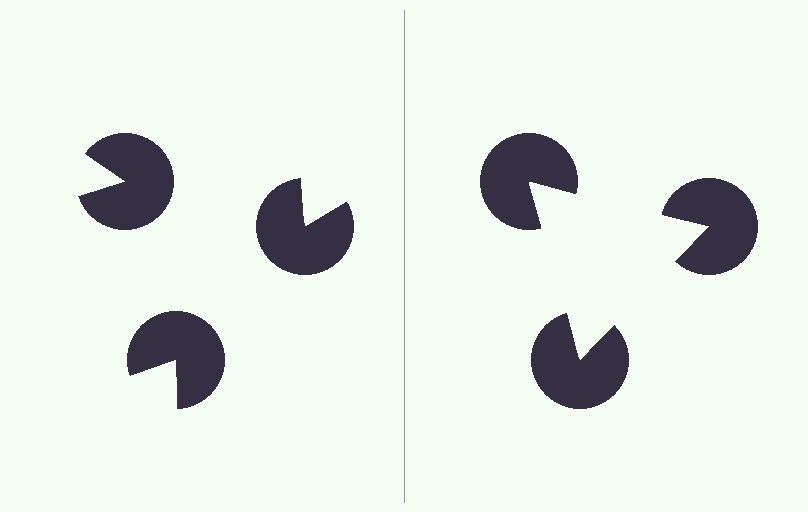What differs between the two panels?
The pac-man discs are positioned identically on both sides; only the wedge orientations differ. On the right they align to a triangle; on the left they are misaligned.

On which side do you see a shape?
An illusory triangle appears on the right side. On the left side the wedge cuts are rotated, so no coherent shape forms.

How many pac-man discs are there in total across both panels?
6 — 3 on each side.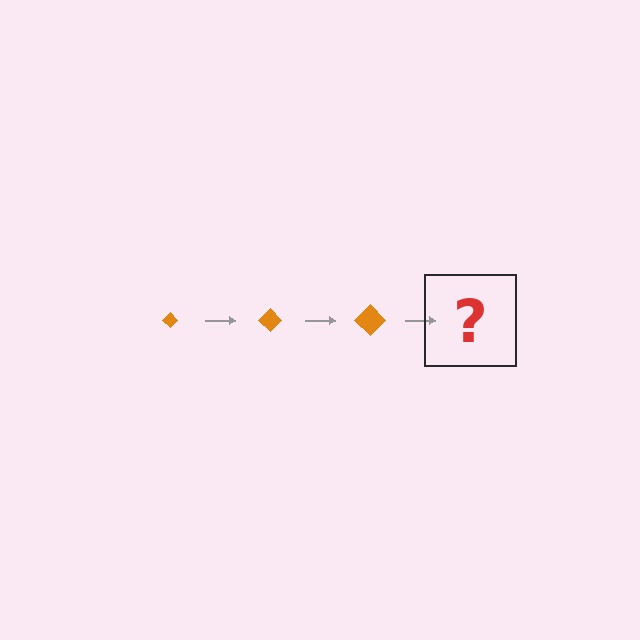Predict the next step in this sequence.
The next step is an orange diamond, larger than the previous one.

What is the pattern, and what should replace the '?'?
The pattern is that the diamond gets progressively larger each step. The '?' should be an orange diamond, larger than the previous one.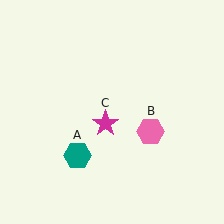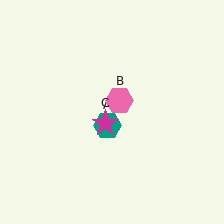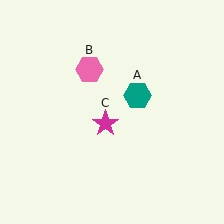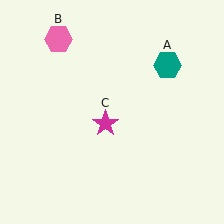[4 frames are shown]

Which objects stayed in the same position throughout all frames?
Magenta star (object C) remained stationary.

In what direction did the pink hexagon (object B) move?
The pink hexagon (object B) moved up and to the left.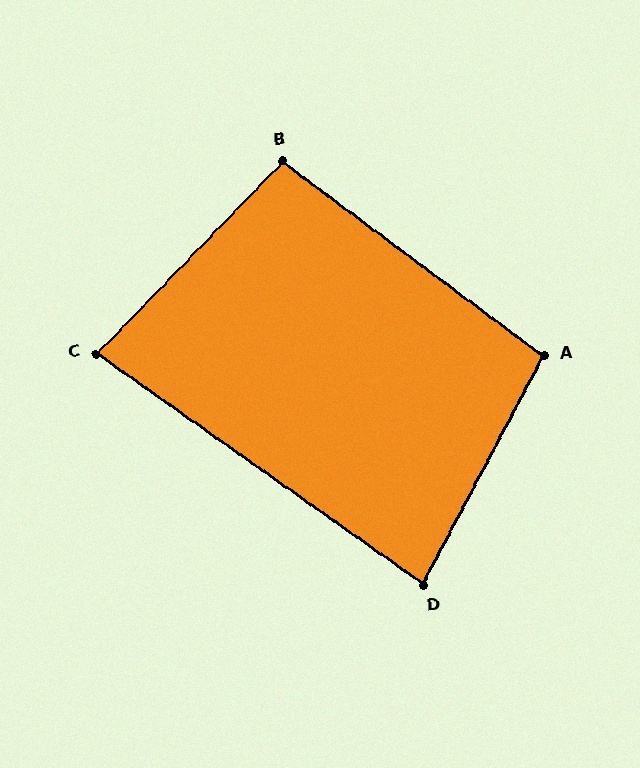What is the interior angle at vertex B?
Approximately 97 degrees (obtuse).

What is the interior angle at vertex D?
Approximately 83 degrees (acute).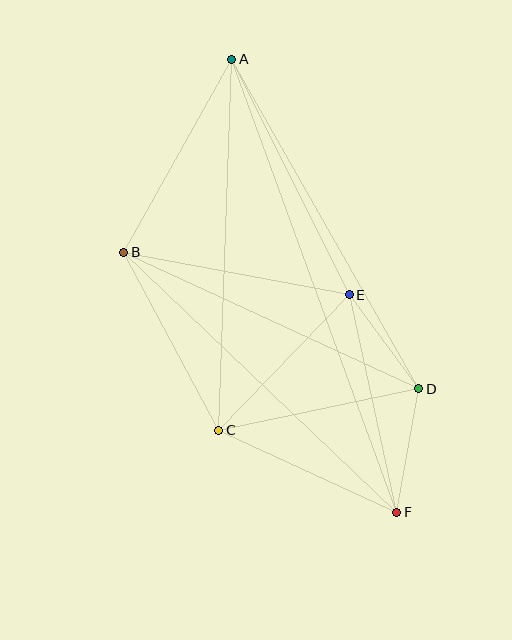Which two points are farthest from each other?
Points A and F are farthest from each other.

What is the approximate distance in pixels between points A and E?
The distance between A and E is approximately 263 pixels.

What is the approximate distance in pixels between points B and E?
The distance between B and E is approximately 229 pixels.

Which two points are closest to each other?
Points D and E are closest to each other.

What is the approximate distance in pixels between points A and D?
The distance between A and D is approximately 379 pixels.